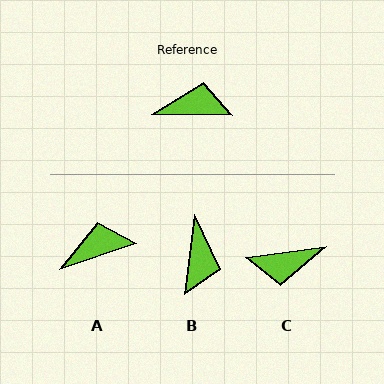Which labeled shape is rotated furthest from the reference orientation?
C, about 171 degrees away.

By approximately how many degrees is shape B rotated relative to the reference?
Approximately 96 degrees clockwise.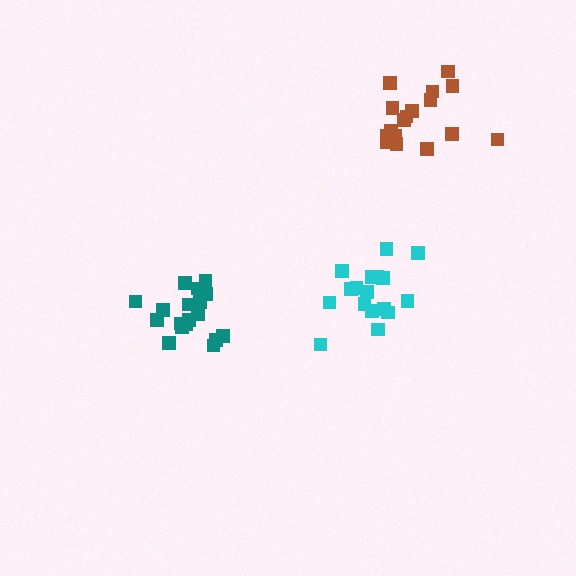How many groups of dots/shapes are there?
There are 3 groups.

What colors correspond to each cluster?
The clusters are colored: cyan, brown, teal.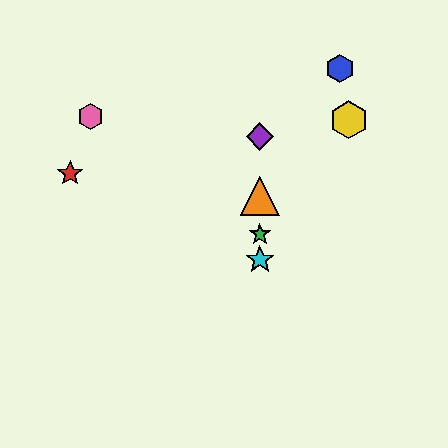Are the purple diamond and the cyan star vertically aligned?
Yes, both are at x≈260.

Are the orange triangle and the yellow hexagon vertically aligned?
No, the orange triangle is at x≈260 and the yellow hexagon is at x≈349.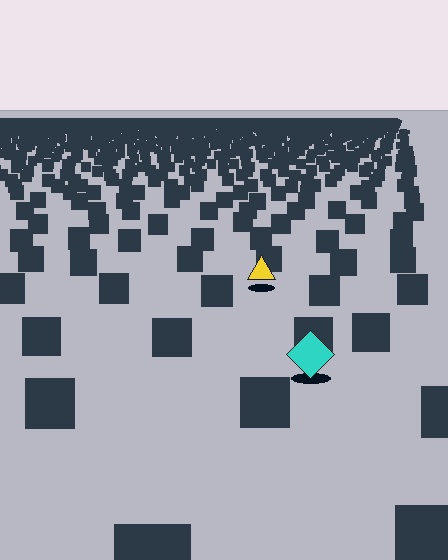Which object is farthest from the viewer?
The yellow triangle is farthest from the viewer. It appears smaller and the ground texture around it is denser.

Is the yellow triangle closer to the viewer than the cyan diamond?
No. The cyan diamond is closer — you can tell from the texture gradient: the ground texture is coarser near it.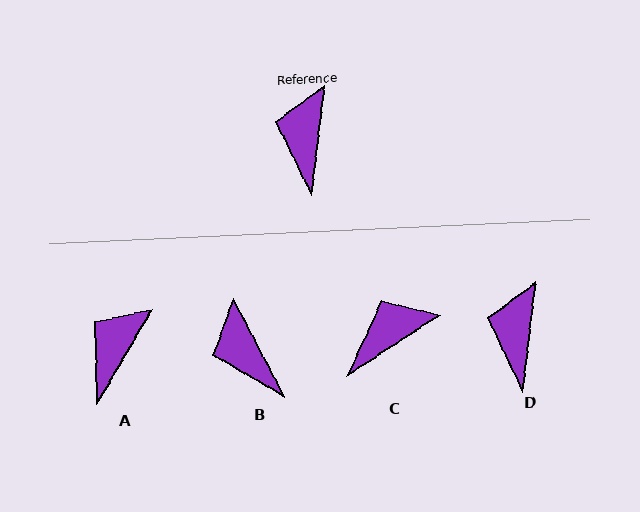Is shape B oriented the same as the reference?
No, it is off by about 34 degrees.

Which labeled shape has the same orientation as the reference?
D.